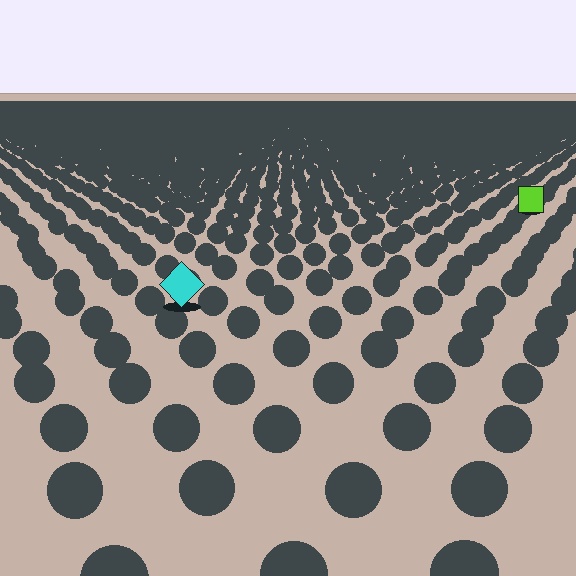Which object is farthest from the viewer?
The lime square is farthest from the viewer. It appears smaller and the ground texture around it is denser.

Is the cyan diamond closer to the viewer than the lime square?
Yes. The cyan diamond is closer — you can tell from the texture gradient: the ground texture is coarser near it.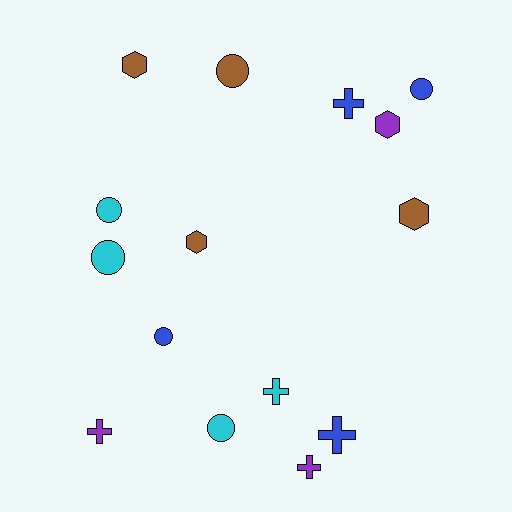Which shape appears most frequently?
Circle, with 6 objects.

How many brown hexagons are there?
There are 3 brown hexagons.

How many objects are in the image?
There are 15 objects.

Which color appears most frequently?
Brown, with 4 objects.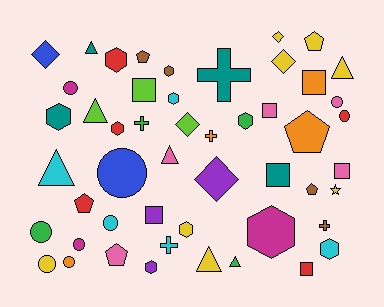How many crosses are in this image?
There are 5 crosses.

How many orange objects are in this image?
There are 4 orange objects.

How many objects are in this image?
There are 50 objects.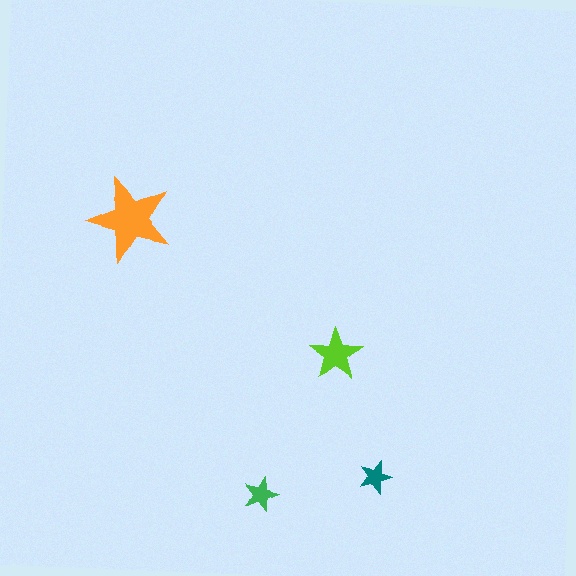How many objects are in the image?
There are 4 objects in the image.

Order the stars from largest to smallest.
the orange one, the lime one, the green one, the teal one.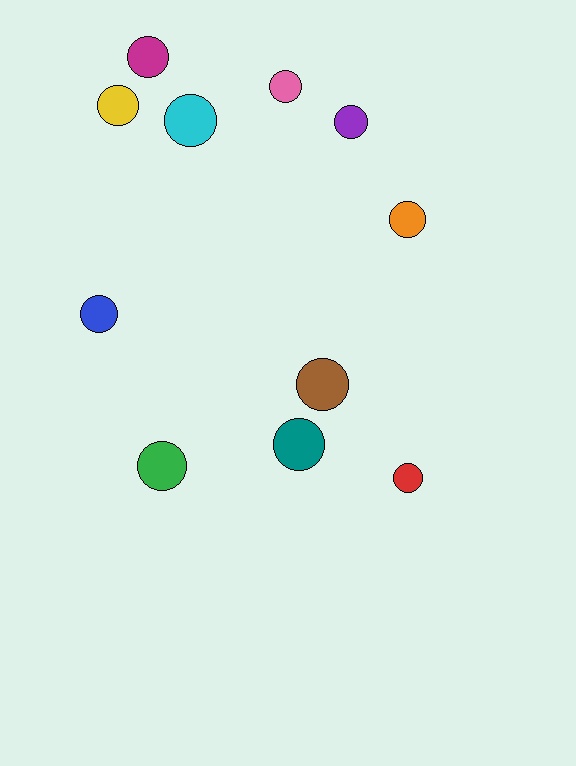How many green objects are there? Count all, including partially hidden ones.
There is 1 green object.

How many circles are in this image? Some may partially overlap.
There are 11 circles.